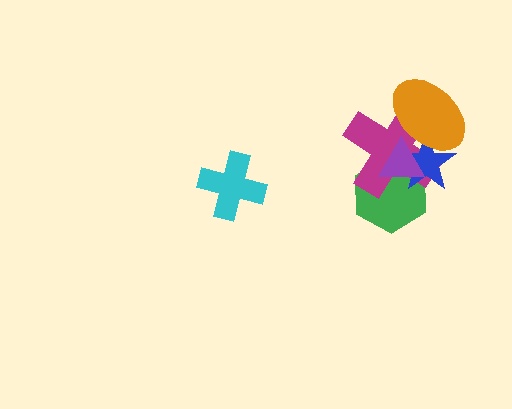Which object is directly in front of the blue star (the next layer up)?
The orange ellipse is directly in front of the blue star.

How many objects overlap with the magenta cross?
4 objects overlap with the magenta cross.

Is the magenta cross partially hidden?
Yes, it is partially covered by another shape.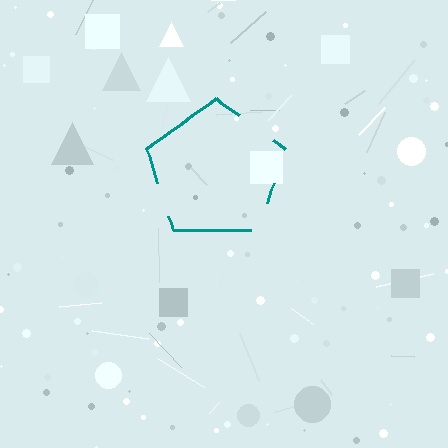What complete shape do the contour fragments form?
The contour fragments form a pentagon.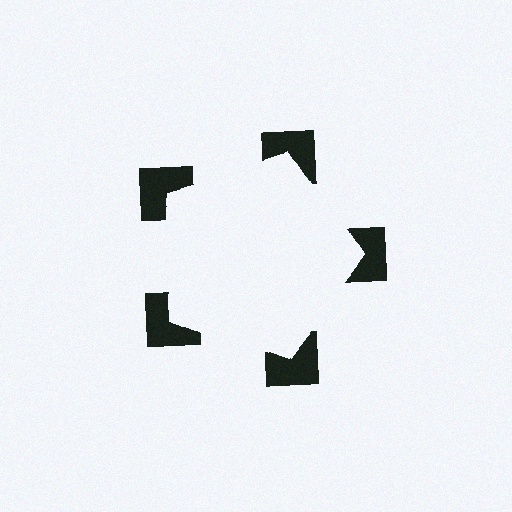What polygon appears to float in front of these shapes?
An illusory pentagon — its edges are inferred from the aligned wedge cuts in the notched squares, not physically drawn.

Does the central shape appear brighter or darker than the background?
It typically appears slightly brighter than the background, even though no actual brightness change is drawn.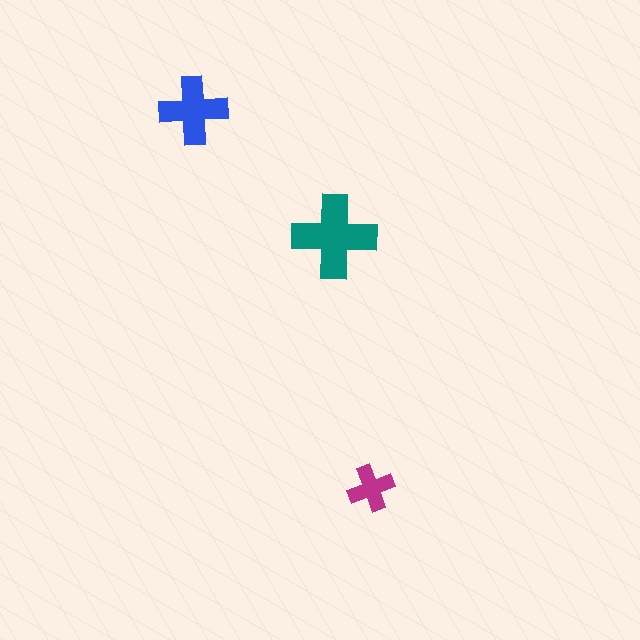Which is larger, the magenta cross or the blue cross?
The blue one.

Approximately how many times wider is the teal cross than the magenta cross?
About 2 times wider.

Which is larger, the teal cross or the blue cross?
The teal one.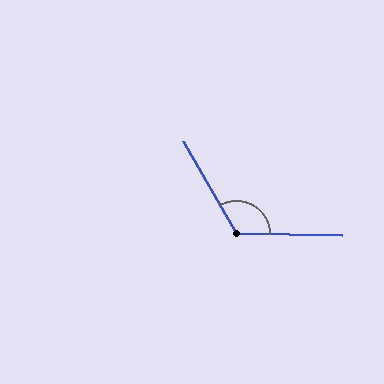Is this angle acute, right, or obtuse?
It is obtuse.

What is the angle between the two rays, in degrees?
Approximately 120 degrees.